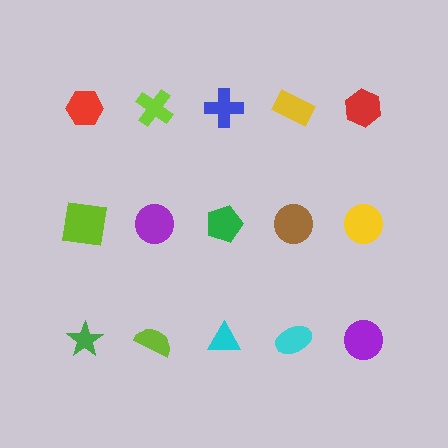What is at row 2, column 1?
A lime square.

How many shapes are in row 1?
5 shapes.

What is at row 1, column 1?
A red hexagon.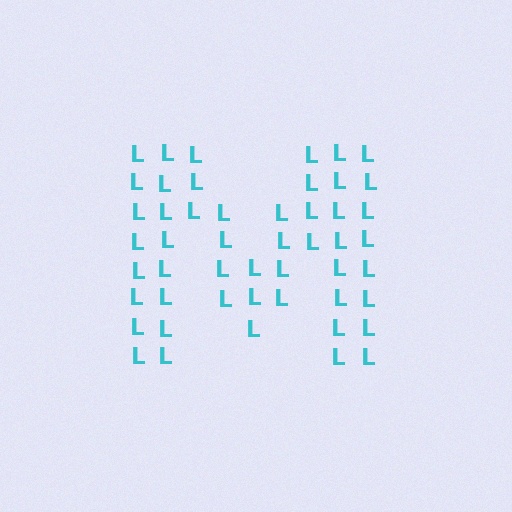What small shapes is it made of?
It is made of small letter L's.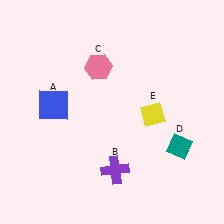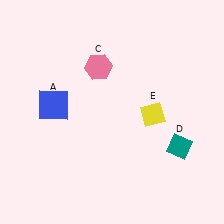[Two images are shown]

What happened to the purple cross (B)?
The purple cross (B) was removed in Image 2. It was in the bottom-right area of Image 1.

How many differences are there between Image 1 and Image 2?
There is 1 difference between the two images.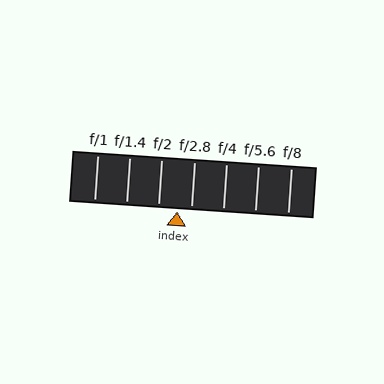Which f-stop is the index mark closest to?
The index mark is closest to f/2.8.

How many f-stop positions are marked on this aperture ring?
There are 7 f-stop positions marked.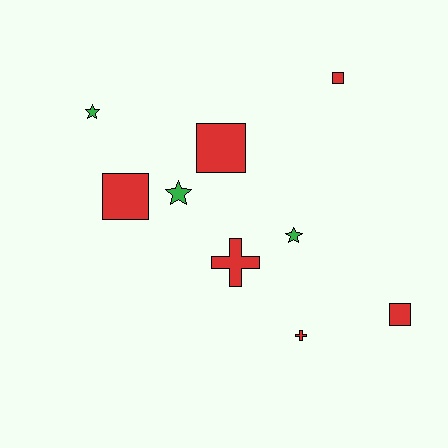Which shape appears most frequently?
Square, with 4 objects.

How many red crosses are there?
There are 2 red crosses.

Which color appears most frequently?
Red, with 6 objects.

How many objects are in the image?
There are 9 objects.